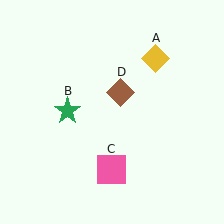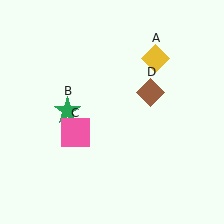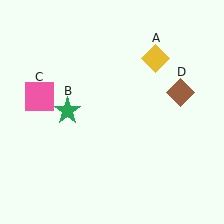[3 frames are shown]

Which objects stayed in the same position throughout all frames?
Yellow diamond (object A) and green star (object B) remained stationary.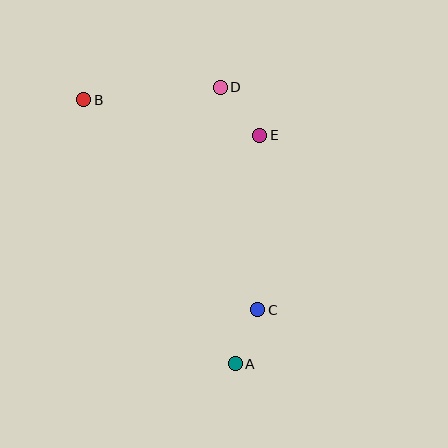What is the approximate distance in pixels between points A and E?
The distance between A and E is approximately 230 pixels.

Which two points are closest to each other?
Points A and C are closest to each other.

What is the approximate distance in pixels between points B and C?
The distance between B and C is approximately 273 pixels.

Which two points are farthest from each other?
Points A and B are farthest from each other.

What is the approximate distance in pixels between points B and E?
The distance between B and E is approximately 179 pixels.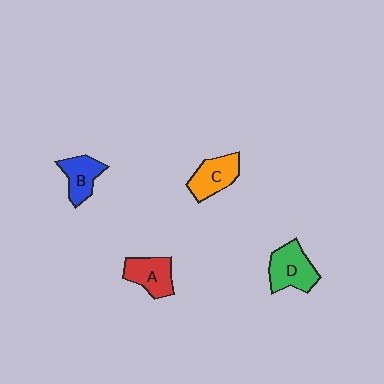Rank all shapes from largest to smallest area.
From largest to smallest: D (green), C (orange), A (red), B (blue).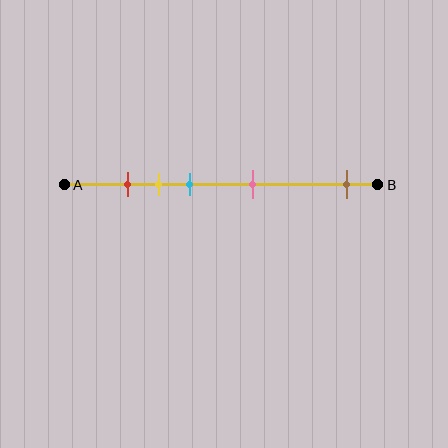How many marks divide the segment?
There are 5 marks dividing the segment.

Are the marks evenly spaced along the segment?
No, the marks are not evenly spaced.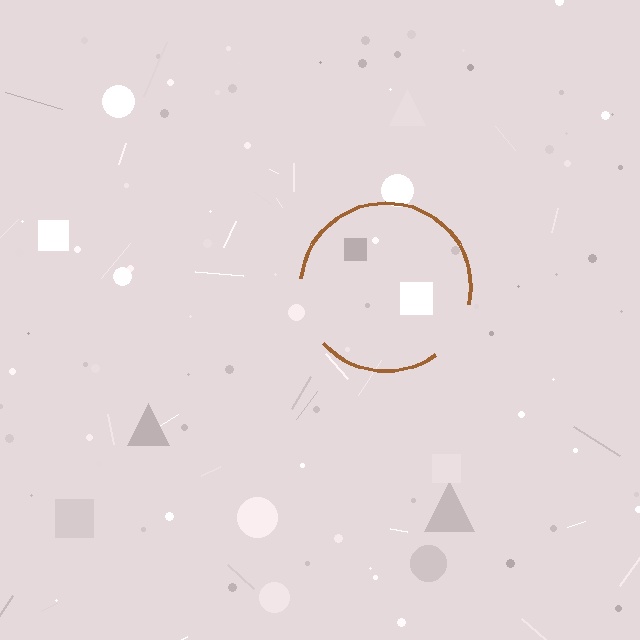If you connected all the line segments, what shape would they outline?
They would outline a circle.